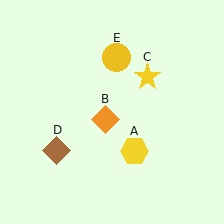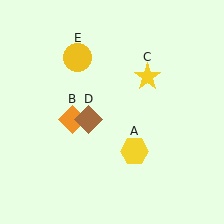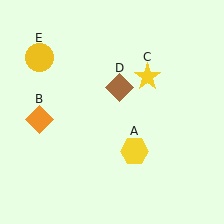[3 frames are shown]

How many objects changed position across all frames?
3 objects changed position: orange diamond (object B), brown diamond (object D), yellow circle (object E).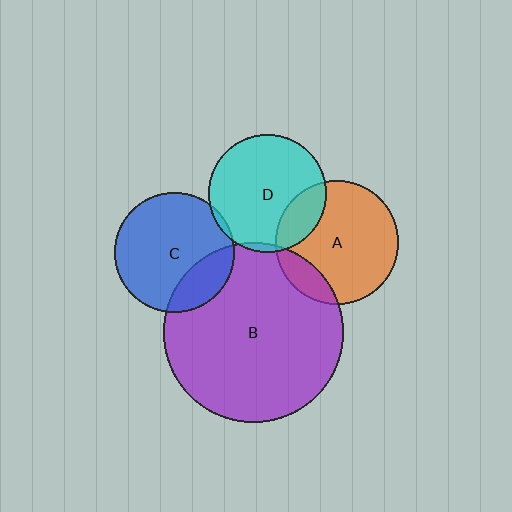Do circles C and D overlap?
Yes.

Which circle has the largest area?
Circle B (purple).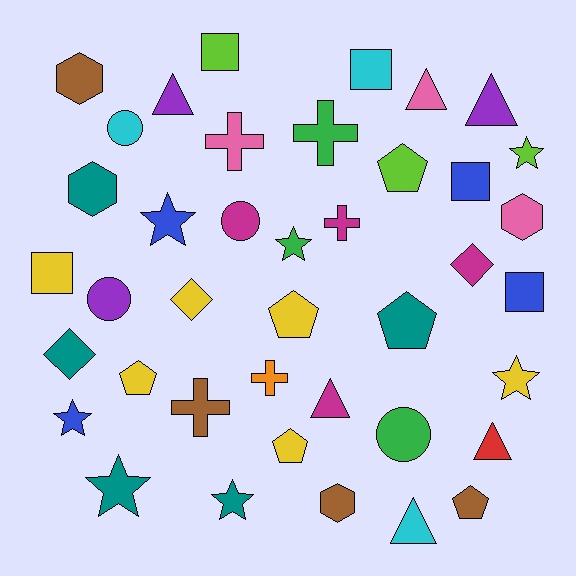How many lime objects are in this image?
There are 3 lime objects.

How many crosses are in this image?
There are 5 crosses.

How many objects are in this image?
There are 40 objects.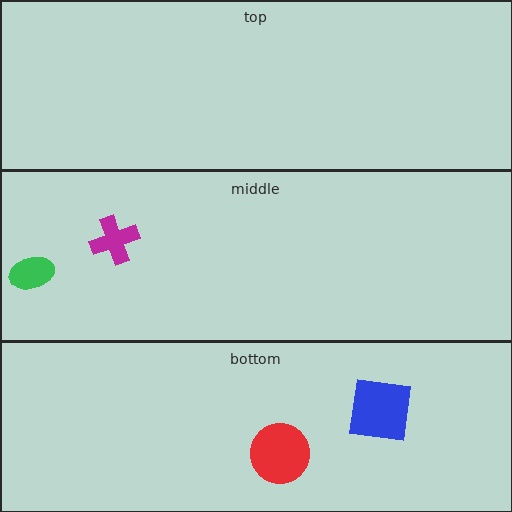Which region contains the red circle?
The bottom region.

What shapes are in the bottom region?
The red circle, the blue square.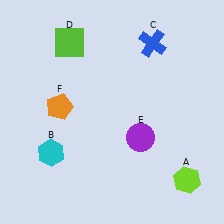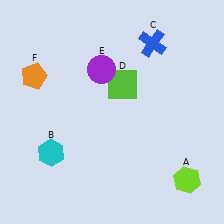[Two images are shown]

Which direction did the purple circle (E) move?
The purple circle (E) moved up.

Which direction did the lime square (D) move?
The lime square (D) moved right.